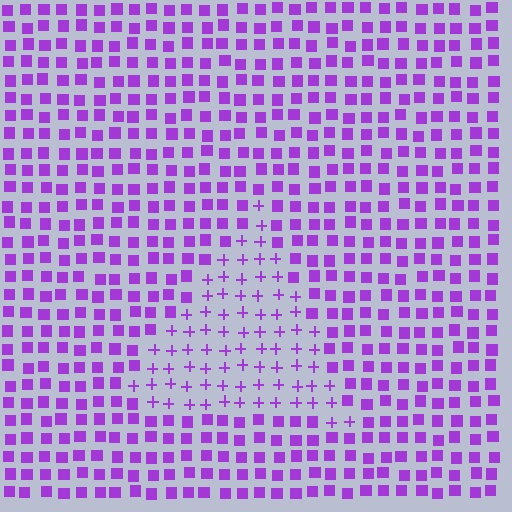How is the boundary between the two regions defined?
The boundary is defined by a change in element shape: plus signs inside vs. squares outside. All elements share the same color and spacing.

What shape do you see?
I see a triangle.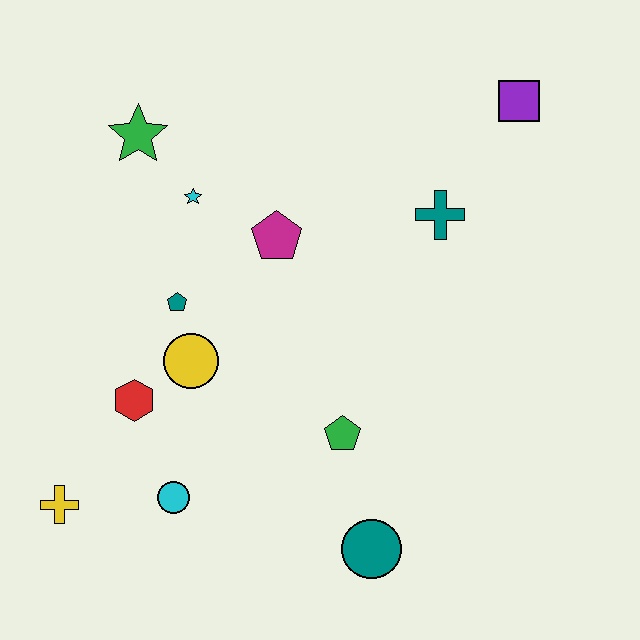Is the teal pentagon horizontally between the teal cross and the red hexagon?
Yes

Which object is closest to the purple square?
The teal cross is closest to the purple square.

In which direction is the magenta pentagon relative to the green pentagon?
The magenta pentagon is above the green pentagon.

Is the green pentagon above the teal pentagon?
No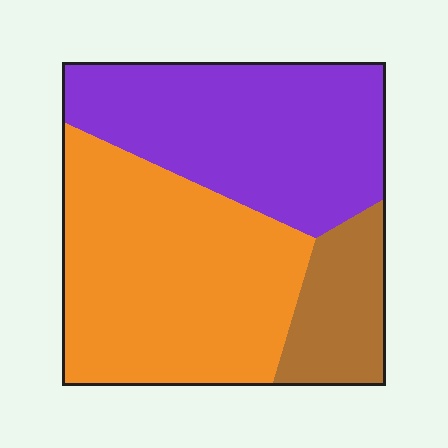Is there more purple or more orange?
Orange.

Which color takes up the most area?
Orange, at roughly 45%.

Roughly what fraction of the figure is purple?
Purple takes up about two fifths (2/5) of the figure.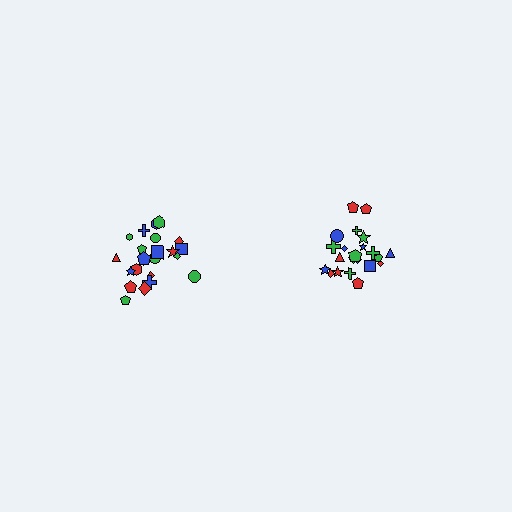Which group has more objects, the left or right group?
The left group.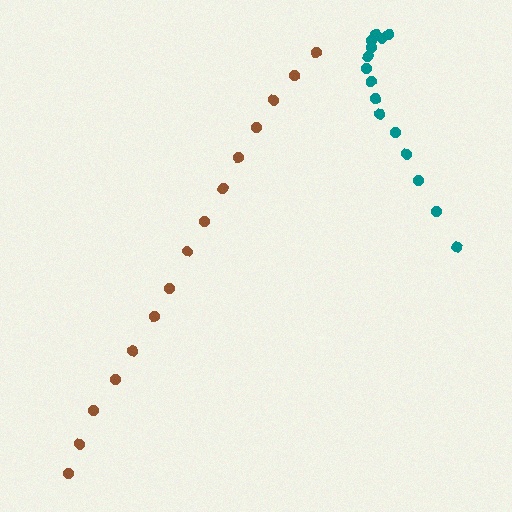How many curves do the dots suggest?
There are 2 distinct paths.